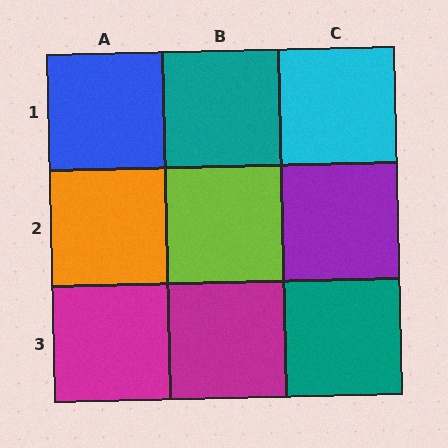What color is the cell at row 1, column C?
Cyan.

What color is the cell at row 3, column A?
Magenta.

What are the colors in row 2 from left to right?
Orange, lime, purple.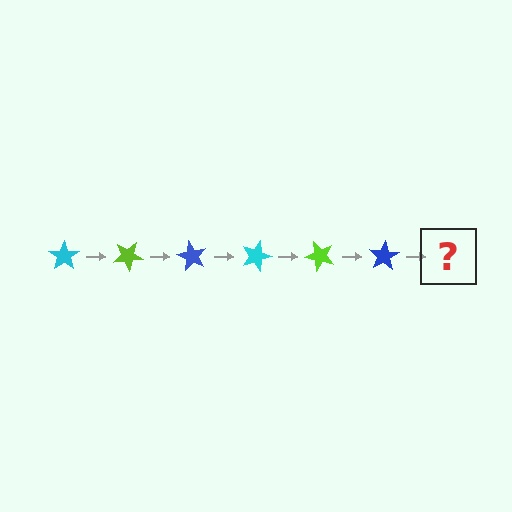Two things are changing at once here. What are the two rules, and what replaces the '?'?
The two rules are that it rotates 30 degrees each step and the color cycles through cyan, lime, and blue. The '?' should be a cyan star, rotated 180 degrees from the start.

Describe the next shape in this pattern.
It should be a cyan star, rotated 180 degrees from the start.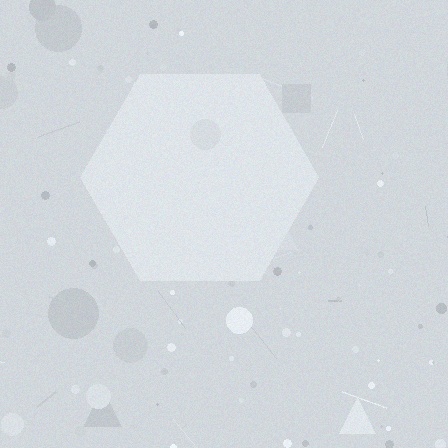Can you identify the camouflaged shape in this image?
The camouflaged shape is a hexagon.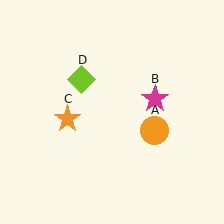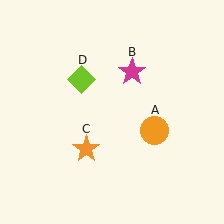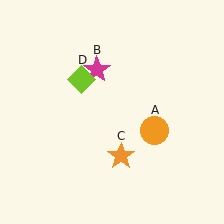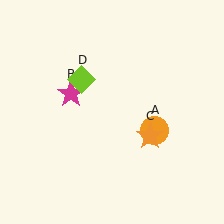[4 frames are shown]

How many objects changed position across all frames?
2 objects changed position: magenta star (object B), orange star (object C).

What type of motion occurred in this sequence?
The magenta star (object B), orange star (object C) rotated counterclockwise around the center of the scene.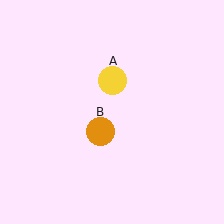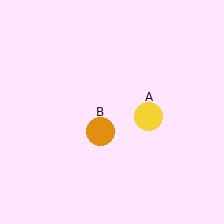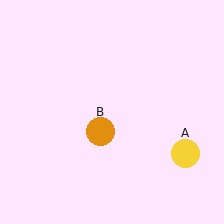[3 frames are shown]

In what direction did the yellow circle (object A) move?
The yellow circle (object A) moved down and to the right.